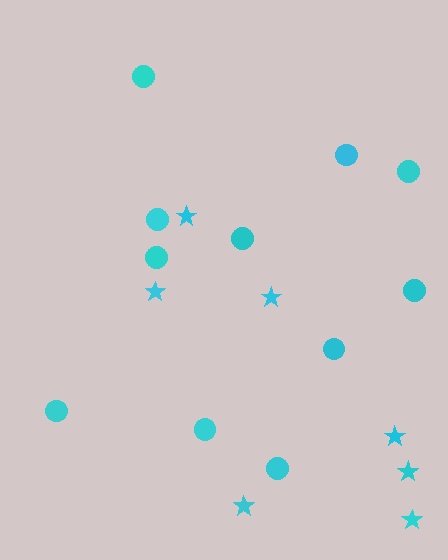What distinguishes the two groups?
There are 2 groups: one group of stars (7) and one group of circles (11).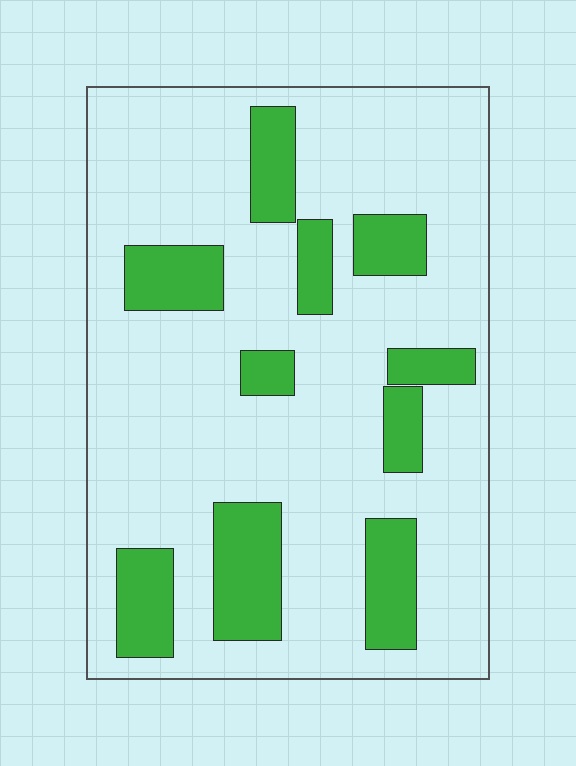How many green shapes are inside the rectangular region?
10.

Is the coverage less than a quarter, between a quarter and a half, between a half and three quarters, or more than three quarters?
Less than a quarter.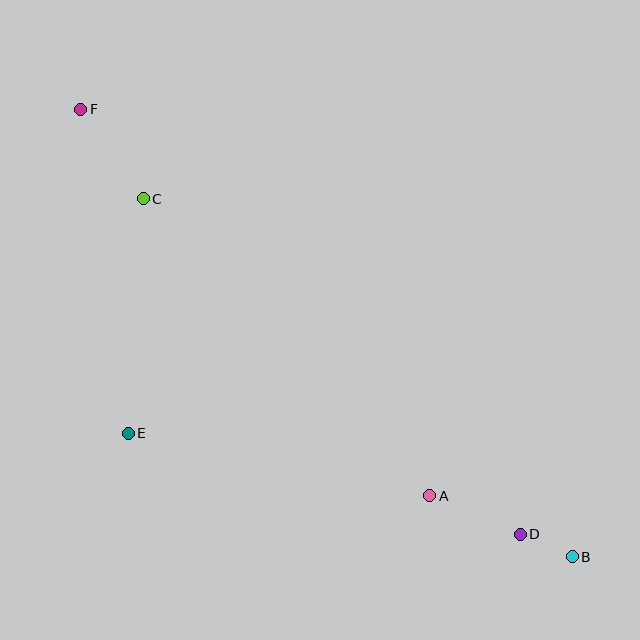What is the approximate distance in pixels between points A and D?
The distance between A and D is approximately 98 pixels.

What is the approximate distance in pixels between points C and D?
The distance between C and D is approximately 505 pixels.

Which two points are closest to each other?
Points B and D are closest to each other.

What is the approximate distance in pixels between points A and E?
The distance between A and E is approximately 308 pixels.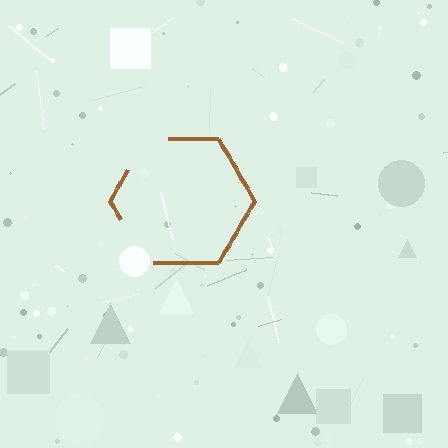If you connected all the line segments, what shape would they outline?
They would outline a hexagon.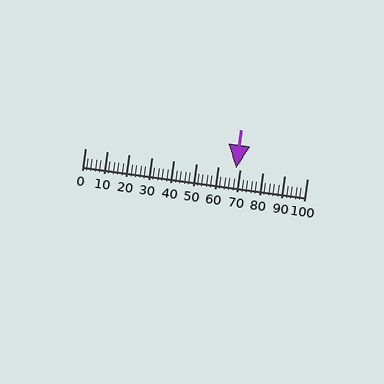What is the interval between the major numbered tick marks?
The major tick marks are spaced 10 units apart.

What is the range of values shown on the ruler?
The ruler shows values from 0 to 100.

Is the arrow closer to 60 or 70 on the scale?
The arrow is closer to 70.